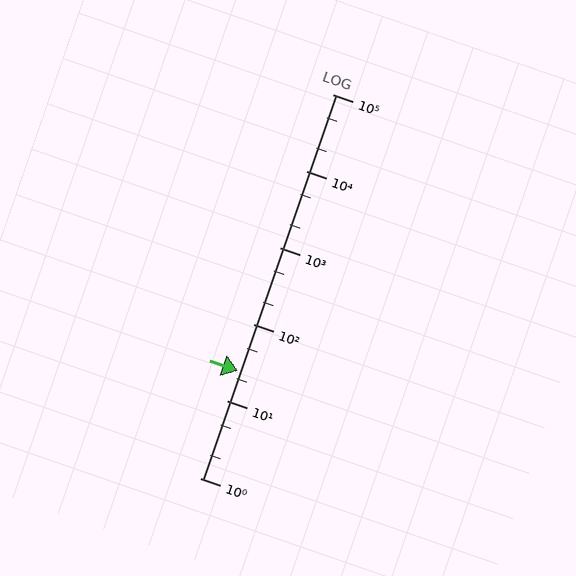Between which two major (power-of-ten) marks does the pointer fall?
The pointer is between 10 and 100.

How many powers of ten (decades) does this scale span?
The scale spans 5 decades, from 1 to 100000.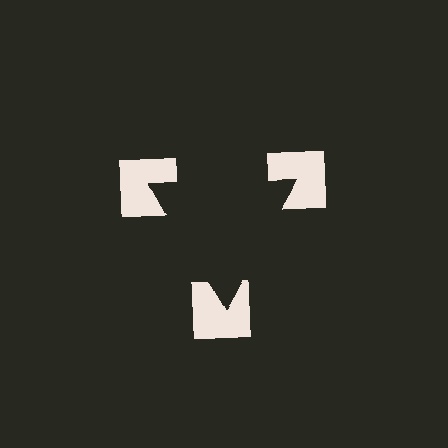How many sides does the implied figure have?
3 sides.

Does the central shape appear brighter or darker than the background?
It typically appears slightly darker than the background, even though no actual brightness change is drawn.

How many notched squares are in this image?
There are 3 — one at each vertex of the illusory triangle.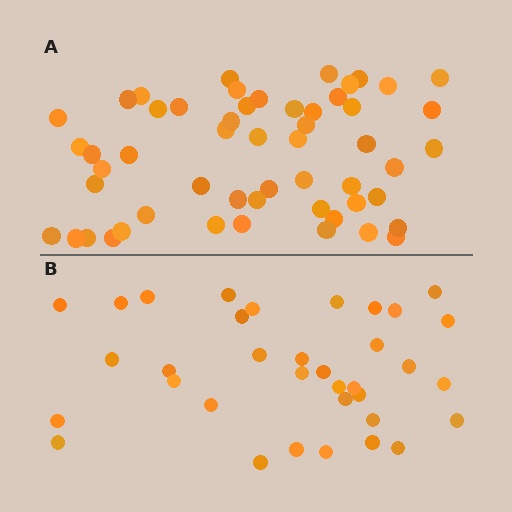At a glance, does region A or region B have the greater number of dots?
Region A (the top region) has more dots.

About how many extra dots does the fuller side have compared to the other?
Region A has approximately 20 more dots than region B.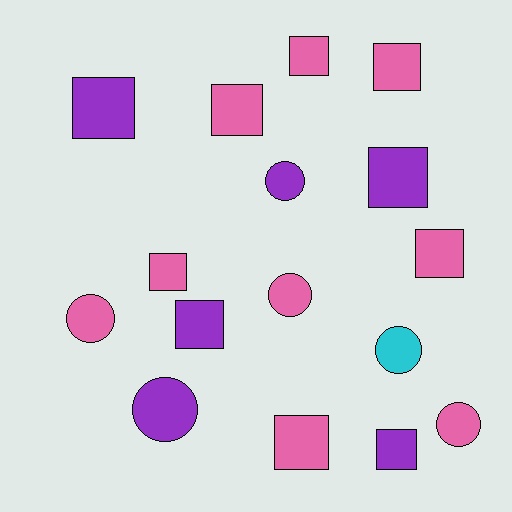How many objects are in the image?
There are 16 objects.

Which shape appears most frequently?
Square, with 10 objects.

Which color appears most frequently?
Pink, with 9 objects.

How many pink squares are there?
There are 6 pink squares.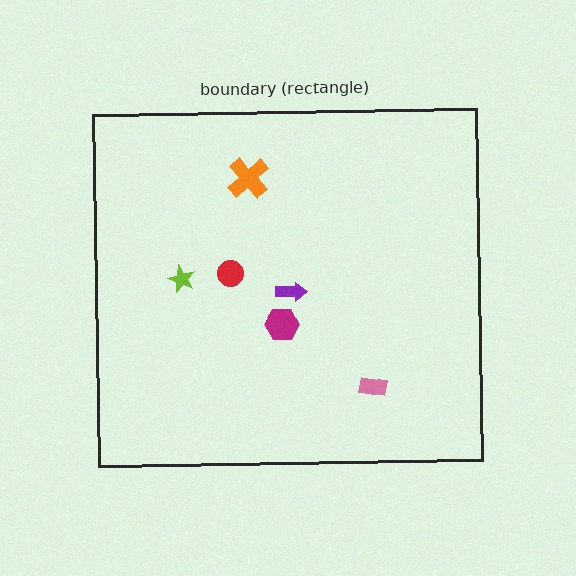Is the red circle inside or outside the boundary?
Inside.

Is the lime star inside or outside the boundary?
Inside.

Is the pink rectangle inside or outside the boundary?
Inside.